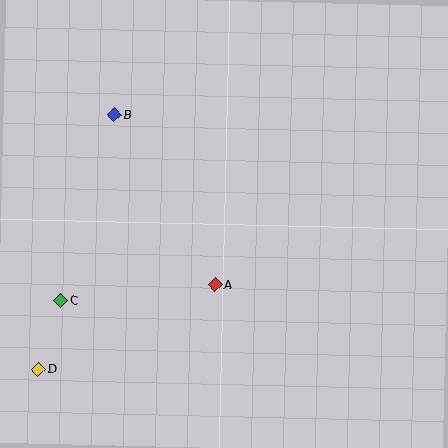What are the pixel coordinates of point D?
Point D is at (39, 369).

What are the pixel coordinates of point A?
Point A is at (215, 284).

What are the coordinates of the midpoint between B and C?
The midpoint between B and C is at (88, 208).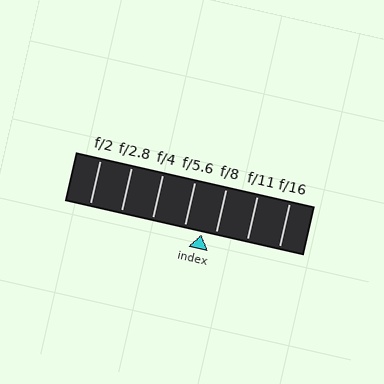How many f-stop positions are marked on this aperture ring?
There are 7 f-stop positions marked.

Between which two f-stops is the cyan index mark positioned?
The index mark is between f/5.6 and f/8.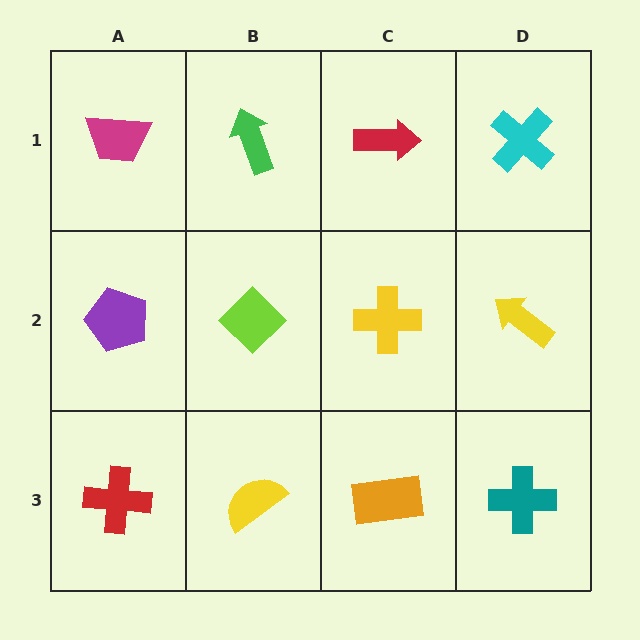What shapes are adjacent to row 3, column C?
A yellow cross (row 2, column C), a yellow semicircle (row 3, column B), a teal cross (row 3, column D).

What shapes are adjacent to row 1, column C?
A yellow cross (row 2, column C), a green arrow (row 1, column B), a cyan cross (row 1, column D).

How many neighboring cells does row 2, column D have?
3.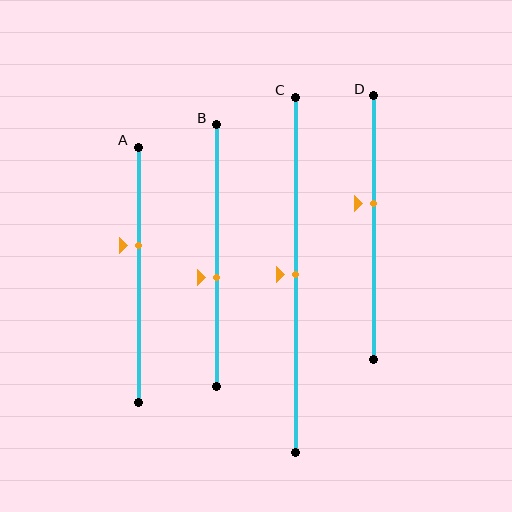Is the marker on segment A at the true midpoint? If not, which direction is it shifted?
No, the marker on segment A is shifted upward by about 12% of the segment length.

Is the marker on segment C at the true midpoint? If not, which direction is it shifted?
Yes, the marker on segment C is at the true midpoint.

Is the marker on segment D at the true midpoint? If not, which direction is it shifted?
No, the marker on segment D is shifted upward by about 9% of the segment length.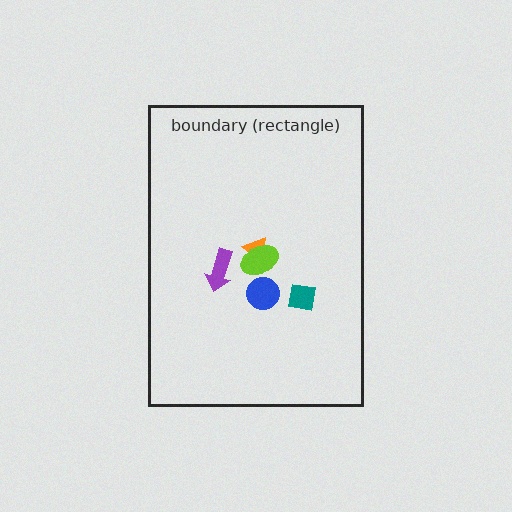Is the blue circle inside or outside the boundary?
Inside.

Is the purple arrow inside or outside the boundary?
Inside.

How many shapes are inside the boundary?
5 inside, 0 outside.